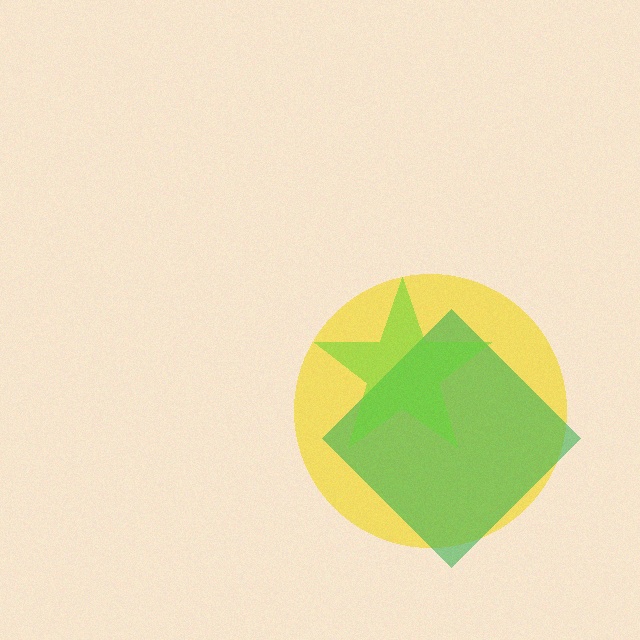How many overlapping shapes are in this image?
There are 3 overlapping shapes in the image.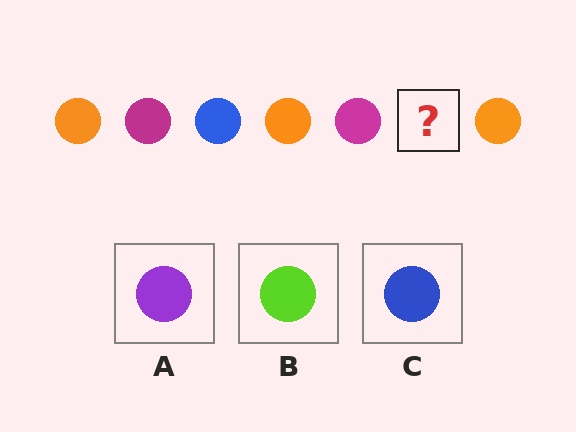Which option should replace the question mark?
Option C.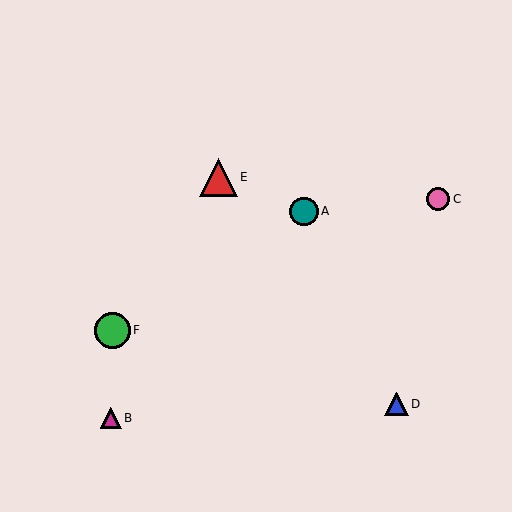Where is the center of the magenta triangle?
The center of the magenta triangle is at (111, 418).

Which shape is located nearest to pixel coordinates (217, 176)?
The red triangle (labeled E) at (218, 177) is nearest to that location.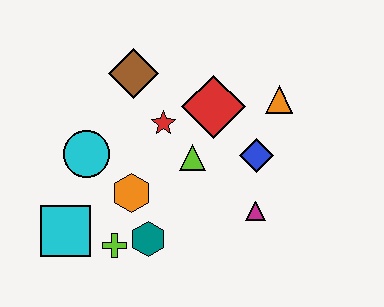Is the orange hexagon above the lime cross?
Yes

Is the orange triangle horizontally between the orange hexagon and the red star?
No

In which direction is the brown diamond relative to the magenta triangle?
The brown diamond is above the magenta triangle.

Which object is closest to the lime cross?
The teal hexagon is closest to the lime cross.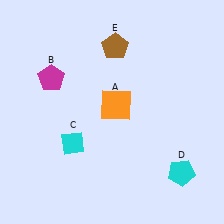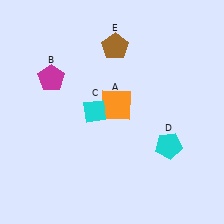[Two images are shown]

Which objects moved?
The objects that moved are: the cyan diamond (C), the cyan pentagon (D).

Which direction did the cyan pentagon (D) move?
The cyan pentagon (D) moved up.